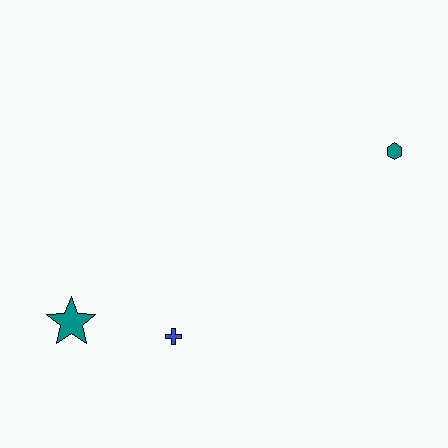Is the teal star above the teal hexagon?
No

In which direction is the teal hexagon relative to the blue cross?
The teal hexagon is to the right of the blue cross.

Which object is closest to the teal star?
The blue cross is closest to the teal star.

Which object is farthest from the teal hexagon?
The teal star is farthest from the teal hexagon.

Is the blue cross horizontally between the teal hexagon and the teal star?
Yes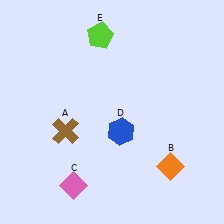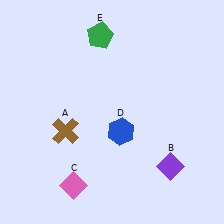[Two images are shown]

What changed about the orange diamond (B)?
In Image 1, B is orange. In Image 2, it changed to purple.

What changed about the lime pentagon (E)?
In Image 1, E is lime. In Image 2, it changed to green.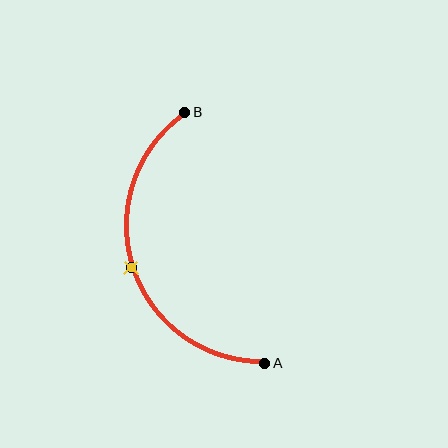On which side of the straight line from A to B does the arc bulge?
The arc bulges to the left of the straight line connecting A and B.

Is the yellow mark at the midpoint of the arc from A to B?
Yes. The yellow mark lies on the arc at equal arc-length from both A and B — it is the arc midpoint.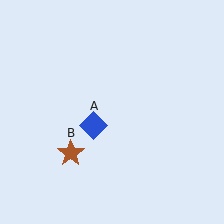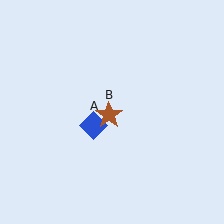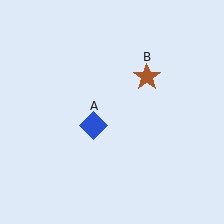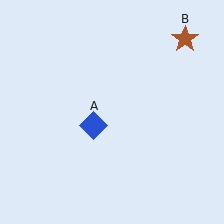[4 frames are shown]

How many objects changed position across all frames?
1 object changed position: brown star (object B).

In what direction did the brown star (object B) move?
The brown star (object B) moved up and to the right.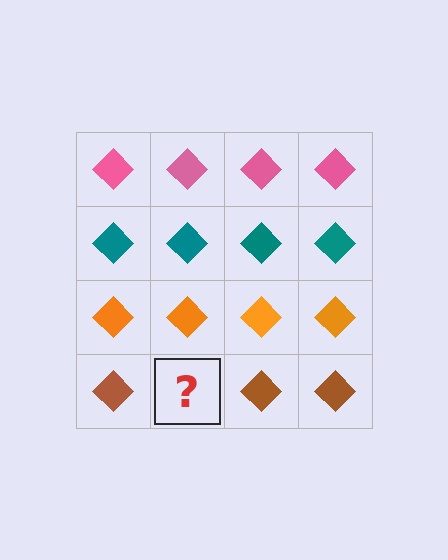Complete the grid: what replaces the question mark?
The question mark should be replaced with a brown diamond.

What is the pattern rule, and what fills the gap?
The rule is that each row has a consistent color. The gap should be filled with a brown diamond.